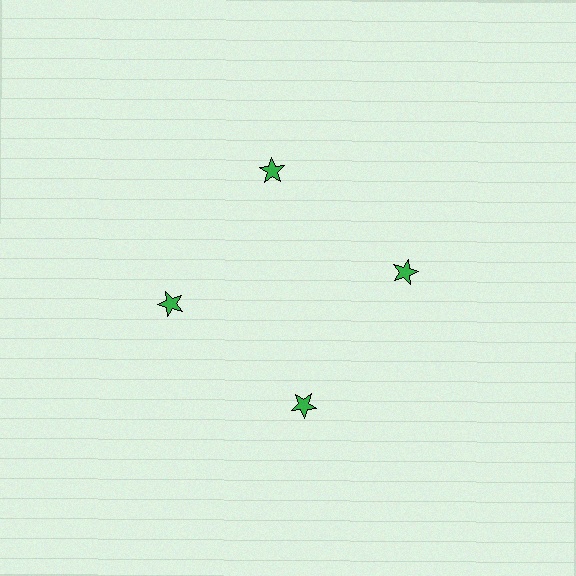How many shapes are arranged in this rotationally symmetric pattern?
There are 4 shapes, arranged in 4 groups of 1.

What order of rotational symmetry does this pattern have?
This pattern has 4-fold rotational symmetry.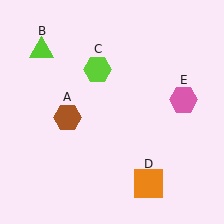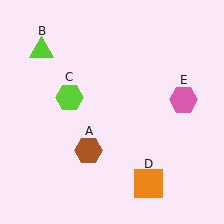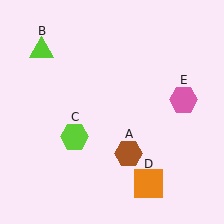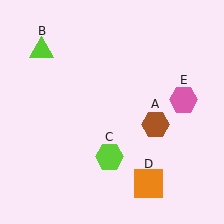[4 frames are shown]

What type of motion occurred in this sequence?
The brown hexagon (object A), lime hexagon (object C) rotated counterclockwise around the center of the scene.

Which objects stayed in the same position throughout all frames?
Lime triangle (object B) and orange square (object D) and pink hexagon (object E) remained stationary.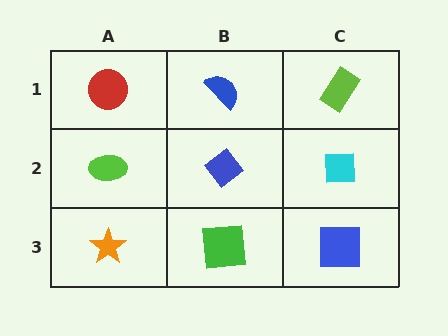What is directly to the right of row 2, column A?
A blue diamond.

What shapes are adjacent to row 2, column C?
A lime rectangle (row 1, column C), a blue square (row 3, column C), a blue diamond (row 2, column B).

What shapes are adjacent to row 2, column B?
A blue semicircle (row 1, column B), a green square (row 3, column B), a lime ellipse (row 2, column A), a cyan square (row 2, column C).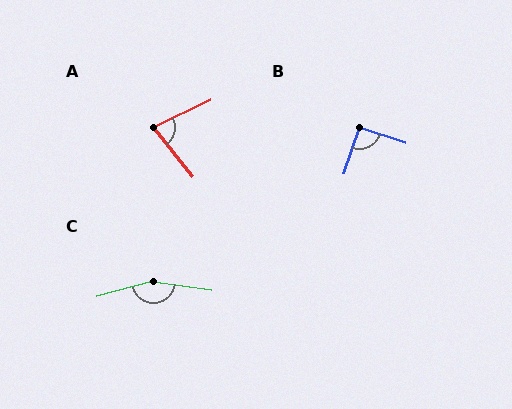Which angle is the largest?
C, at approximately 157 degrees.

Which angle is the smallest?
A, at approximately 77 degrees.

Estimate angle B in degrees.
Approximately 91 degrees.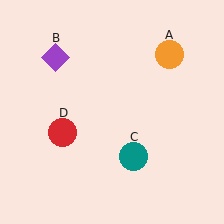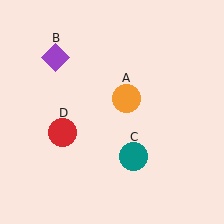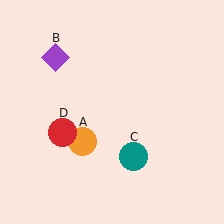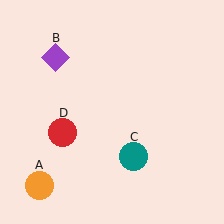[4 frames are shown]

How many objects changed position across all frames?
1 object changed position: orange circle (object A).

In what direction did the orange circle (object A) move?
The orange circle (object A) moved down and to the left.